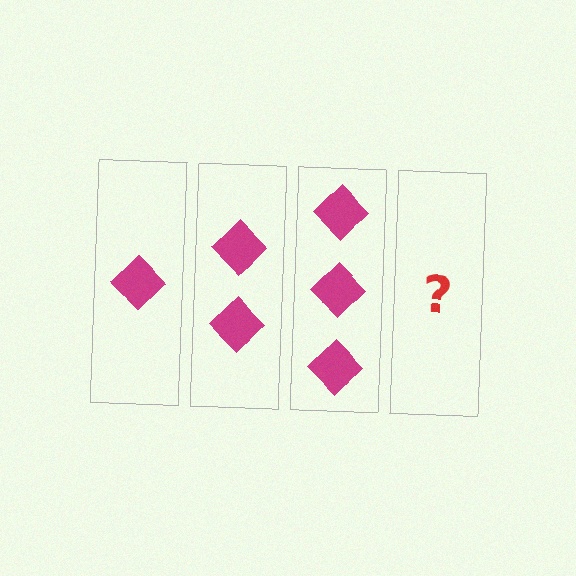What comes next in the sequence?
The next element should be 4 diamonds.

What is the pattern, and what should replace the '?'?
The pattern is that each step adds one more diamond. The '?' should be 4 diamonds.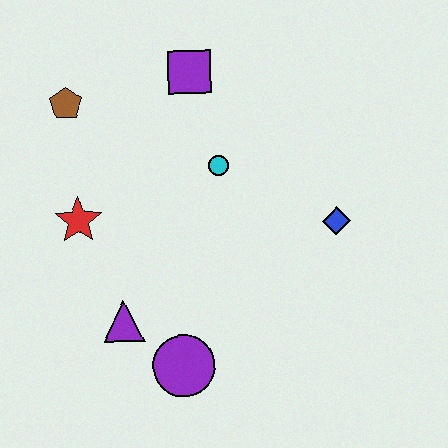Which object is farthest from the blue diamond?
The brown pentagon is farthest from the blue diamond.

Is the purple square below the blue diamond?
No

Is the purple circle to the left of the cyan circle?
Yes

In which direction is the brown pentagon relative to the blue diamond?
The brown pentagon is to the left of the blue diamond.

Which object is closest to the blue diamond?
The cyan circle is closest to the blue diamond.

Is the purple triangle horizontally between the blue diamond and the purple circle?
No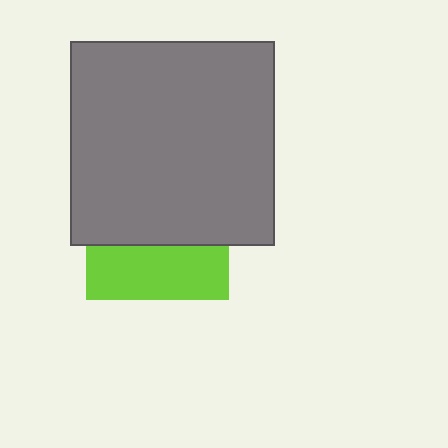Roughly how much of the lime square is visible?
A small part of it is visible (roughly 38%).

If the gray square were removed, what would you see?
You would see the complete lime square.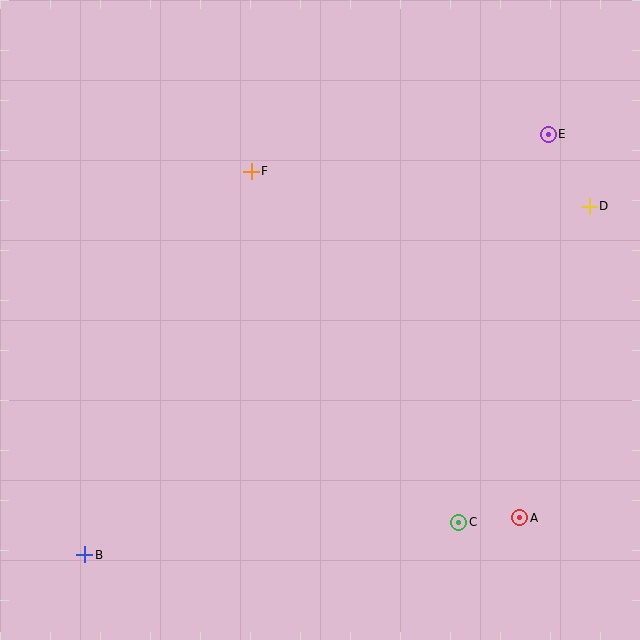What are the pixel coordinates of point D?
Point D is at (589, 206).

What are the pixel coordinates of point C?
Point C is at (459, 522).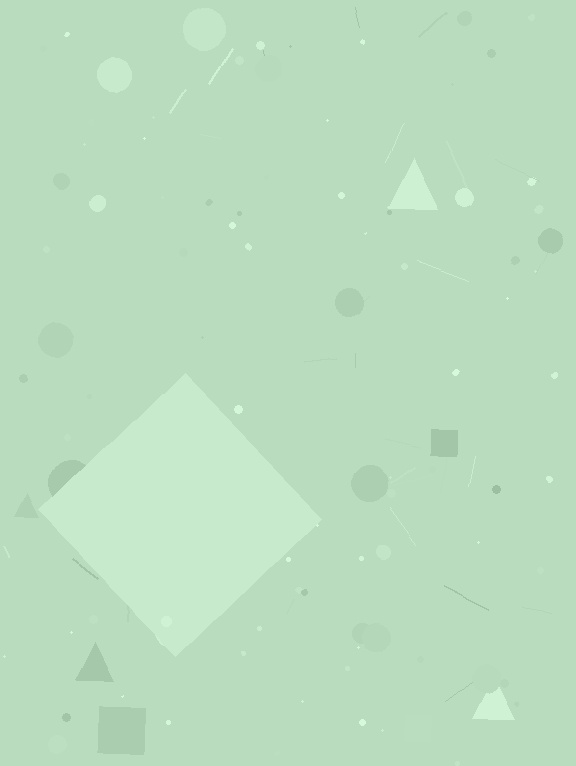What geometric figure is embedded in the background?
A diamond is embedded in the background.